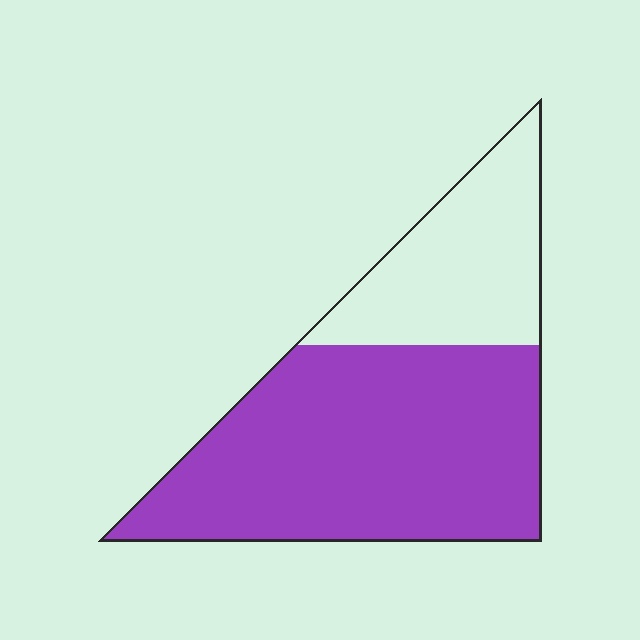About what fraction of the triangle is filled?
About two thirds (2/3).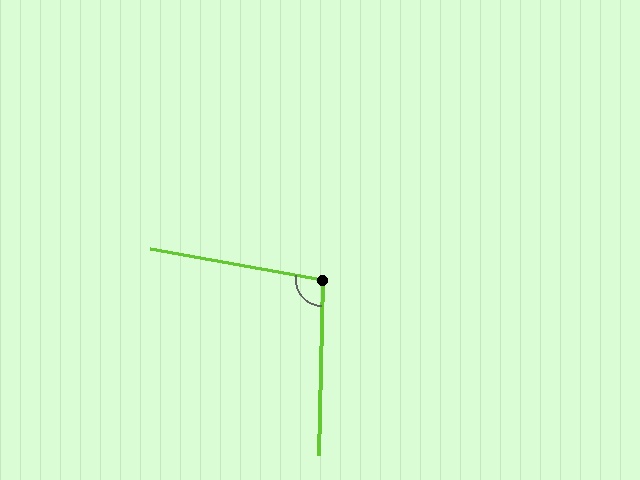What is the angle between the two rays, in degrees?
Approximately 99 degrees.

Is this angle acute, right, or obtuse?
It is obtuse.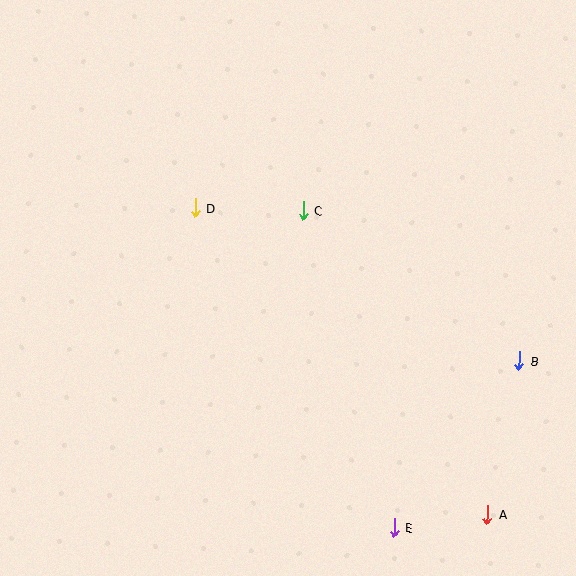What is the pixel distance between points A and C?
The distance between A and C is 356 pixels.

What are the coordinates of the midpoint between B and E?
The midpoint between B and E is at (457, 444).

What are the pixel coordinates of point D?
Point D is at (195, 208).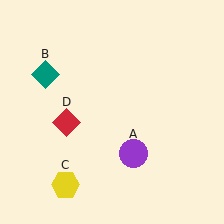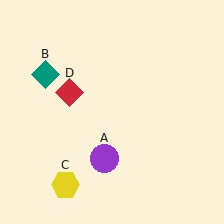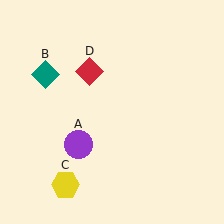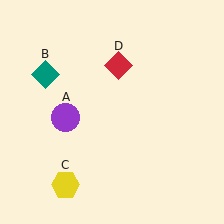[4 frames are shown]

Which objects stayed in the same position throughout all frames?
Teal diamond (object B) and yellow hexagon (object C) remained stationary.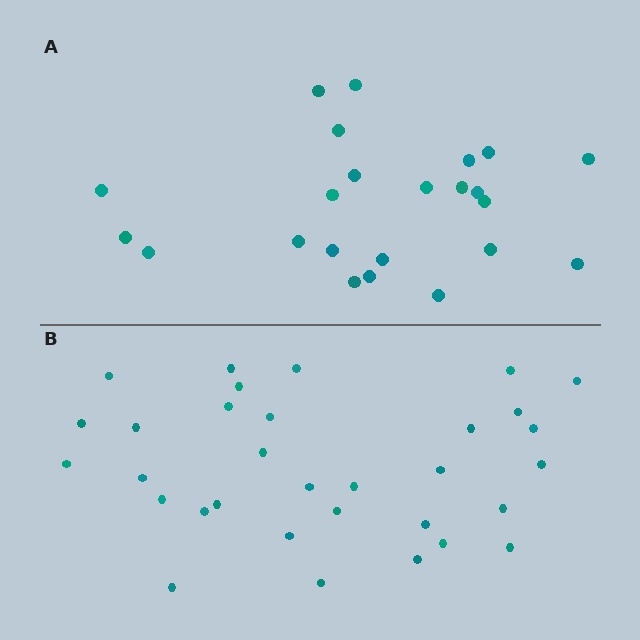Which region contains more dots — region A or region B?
Region B (the bottom region) has more dots.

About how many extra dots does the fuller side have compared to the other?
Region B has roughly 8 or so more dots than region A.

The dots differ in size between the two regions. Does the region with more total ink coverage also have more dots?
No. Region A has more total ink coverage because its dots are larger, but region B actually contains more individual dots. Total area can be misleading — the number of items is what matters here.